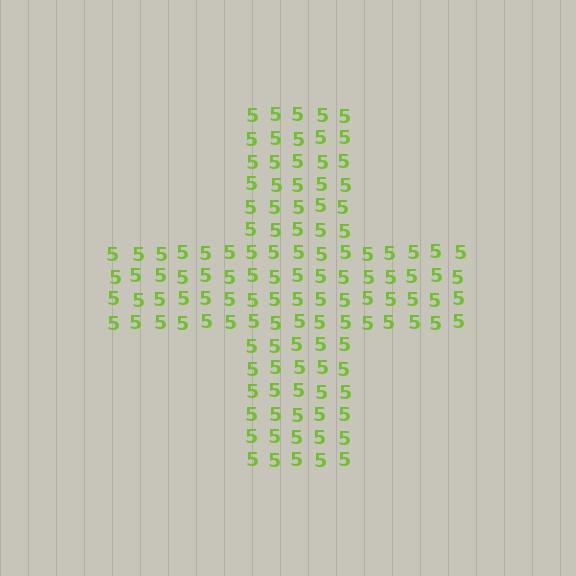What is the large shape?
The large shape is a cross.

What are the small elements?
The small elements are digit 5's.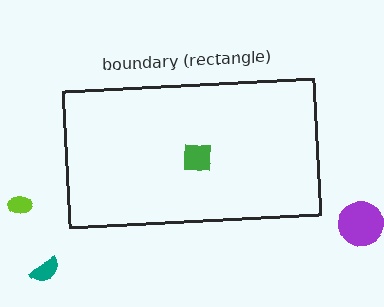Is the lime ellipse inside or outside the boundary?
Outside.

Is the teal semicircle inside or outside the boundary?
Outside.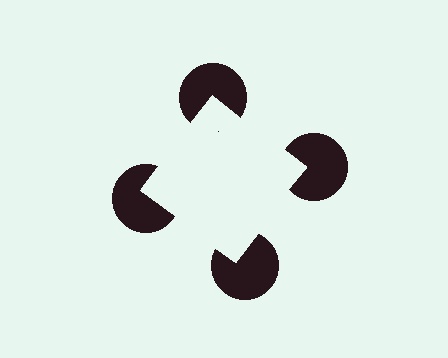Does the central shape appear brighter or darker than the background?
It typically appears slightly brighter than the background, even though no actual brightness change is drawn.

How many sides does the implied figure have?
4 sides.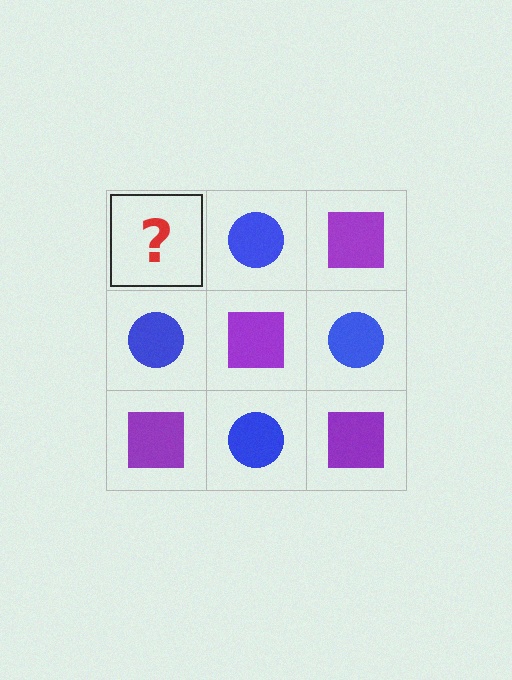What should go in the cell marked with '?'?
The missing cell should contain a purple square.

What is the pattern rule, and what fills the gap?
The rule is that it alternates purple square and blue circle in a checkerboard pattern. The gap should be filled with a purple square.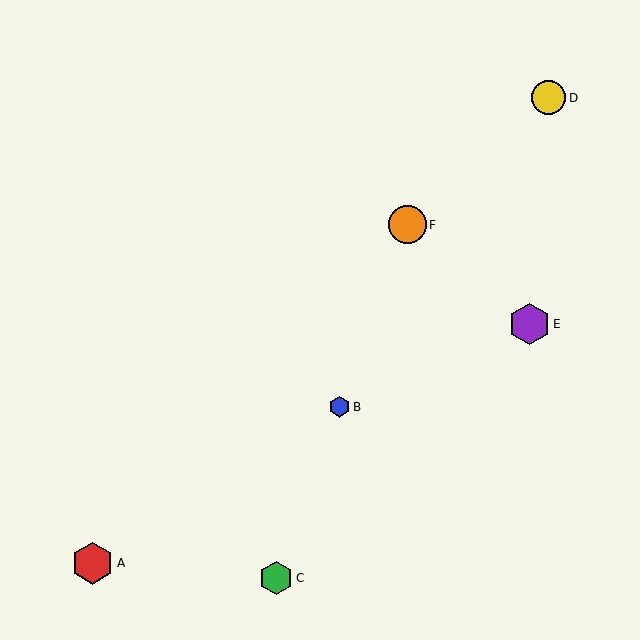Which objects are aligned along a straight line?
Objects B, C, F are aligned along a straight line.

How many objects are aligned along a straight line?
3 objects (B, C, F) are aligned along a straight line.